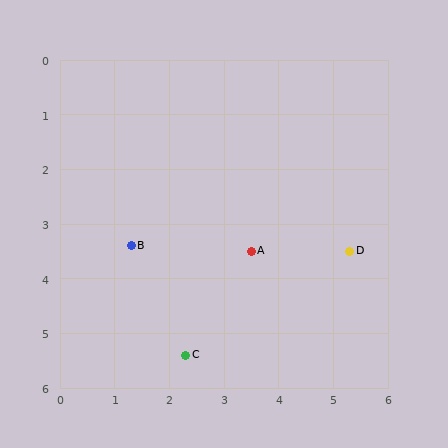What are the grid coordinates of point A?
Point A is at approximately (3.5, 3.5).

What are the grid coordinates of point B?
Point B is at approximately (1.3, 3.4).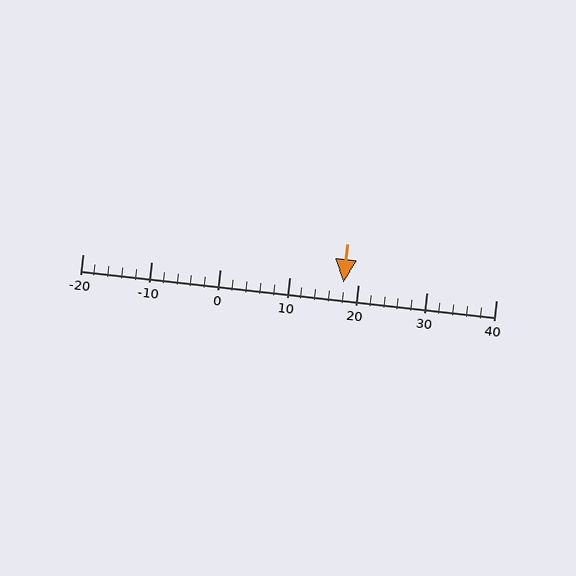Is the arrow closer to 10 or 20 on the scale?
The arrow is closer to 20.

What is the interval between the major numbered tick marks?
The major tick marks are spaced 10 units apart.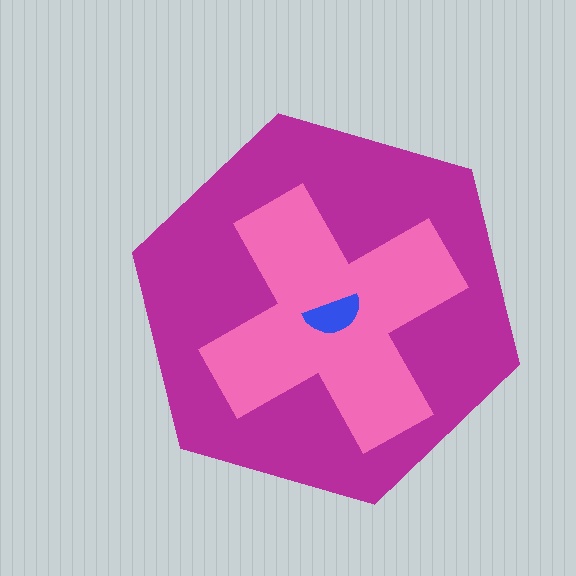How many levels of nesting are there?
3.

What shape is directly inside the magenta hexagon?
The pink cross.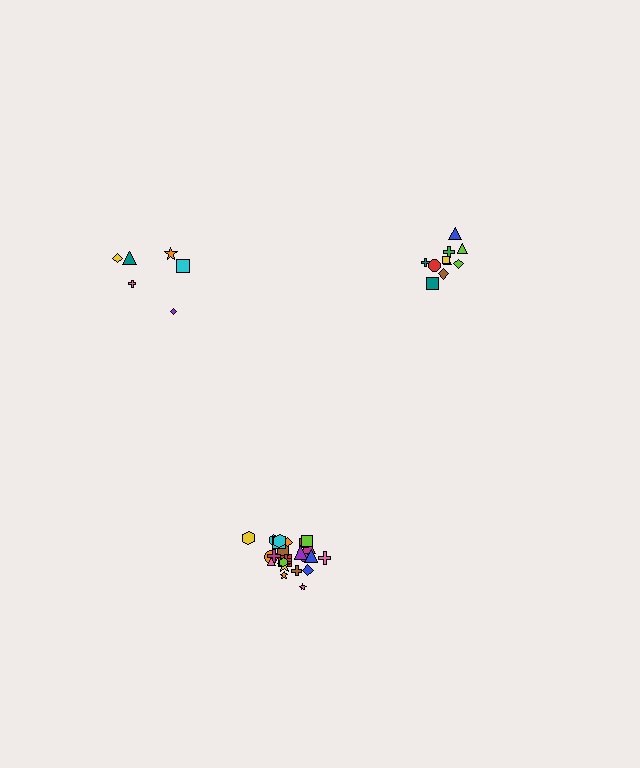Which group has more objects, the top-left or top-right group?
The top-right group.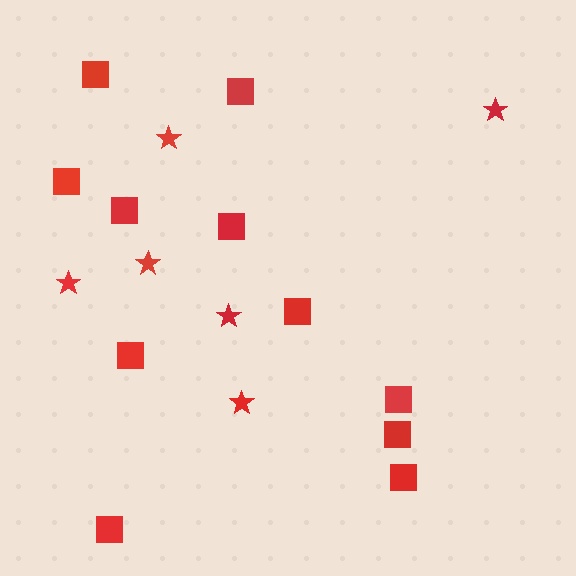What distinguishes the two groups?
There are 2 groups: one group of stars (6) and one group of squares (11).